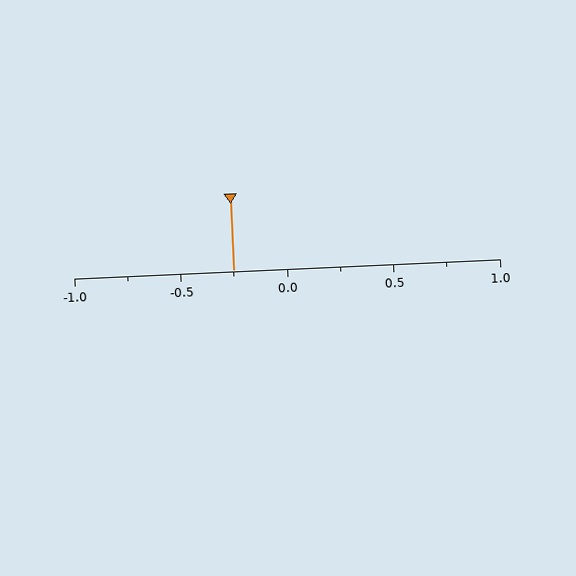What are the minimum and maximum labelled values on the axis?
The axis runs from -1.0 to 1.0.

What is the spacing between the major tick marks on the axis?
The major ticks are spaced 0.5 apart.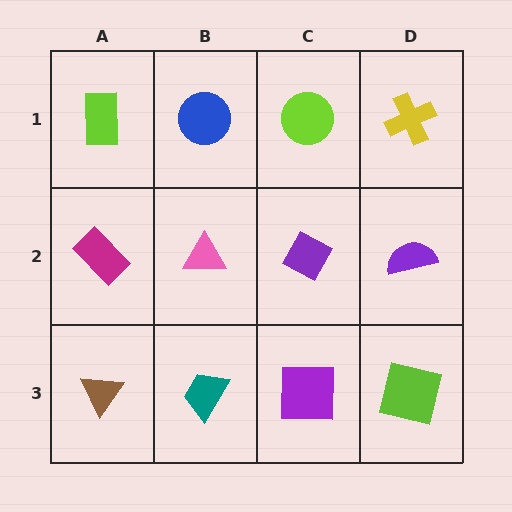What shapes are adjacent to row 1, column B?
A pink triangle (row 2, column B), a lime rectangle (row 1, column A), a lime circle (row 1, column C).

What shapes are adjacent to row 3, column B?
A pink triangle (row 2, column B), a brown triangle (row 3, column A), a purple square (row 3, column C).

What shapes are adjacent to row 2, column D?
A yellow cross (row 1, column D), a lime square (row 3, column D), a purple diamond (row 2, column C).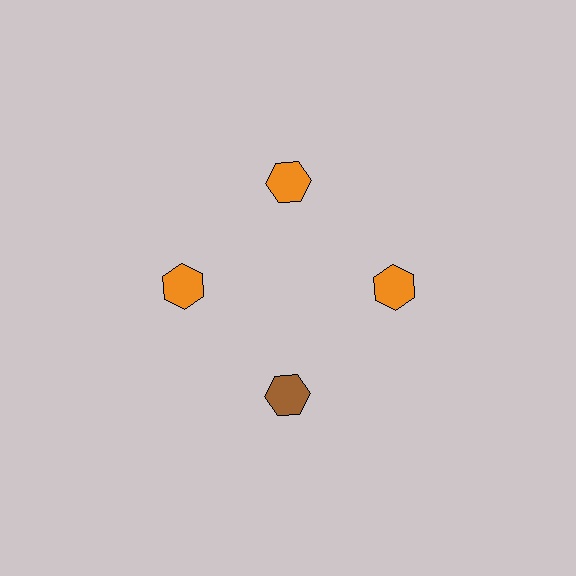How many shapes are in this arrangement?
There are 4 shapes arranged in a ring pattern.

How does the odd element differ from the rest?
It has a different color: brown instead of orange.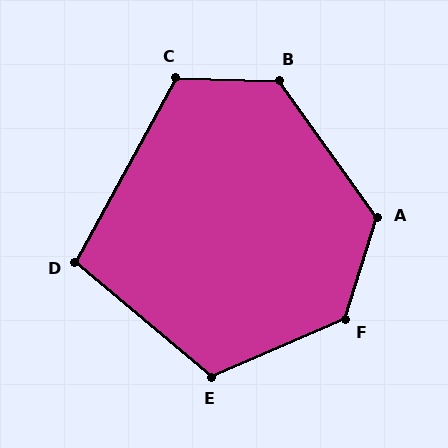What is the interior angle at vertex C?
Approximately 117 degrees (obtuse).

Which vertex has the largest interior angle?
F, at approximately 131 degrees.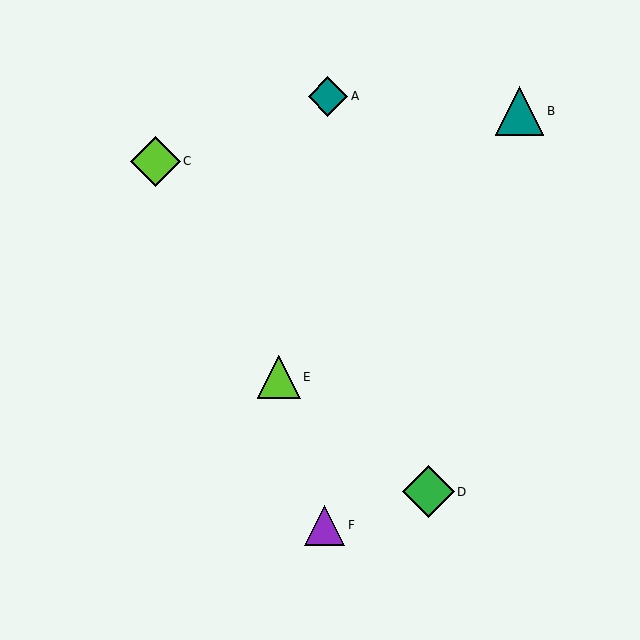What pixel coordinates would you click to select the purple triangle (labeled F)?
Click at (325, 525) to select the purple triangle F.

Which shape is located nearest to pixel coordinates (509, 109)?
The teal triangle (labeled B) at (520, 111) is nearest to that location.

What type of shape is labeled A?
Shape A is a teal diamond.